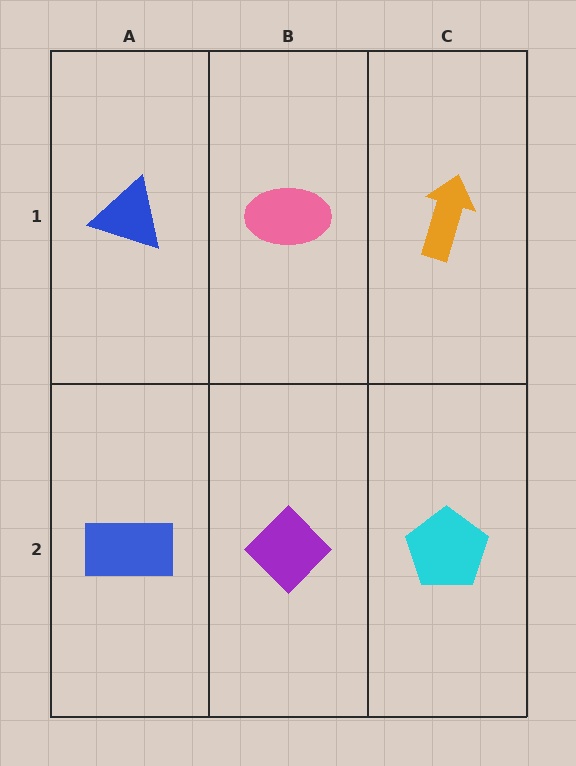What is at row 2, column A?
A blue rectangle.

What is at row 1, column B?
A pink ellipse.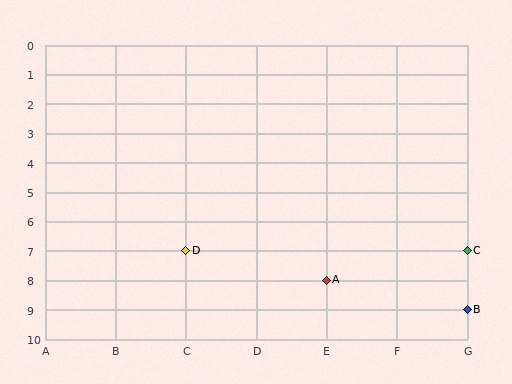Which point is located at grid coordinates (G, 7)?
Point C is at (G, 7).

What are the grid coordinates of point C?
Point C is at grid coordinates (G, 7).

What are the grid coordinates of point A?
Point A is at grid coordinates (E, 8).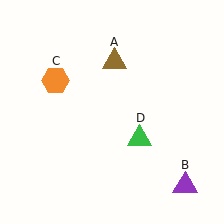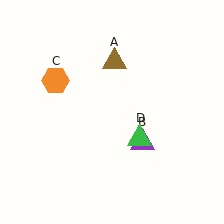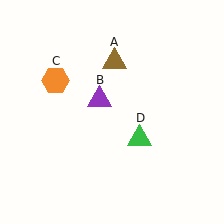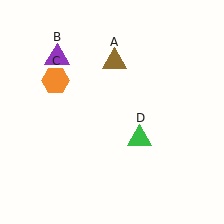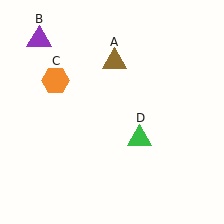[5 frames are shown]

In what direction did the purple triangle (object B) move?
The purple triangle (object B) moved up and to the left.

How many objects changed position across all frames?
1 object changed position: purple triangle (object B).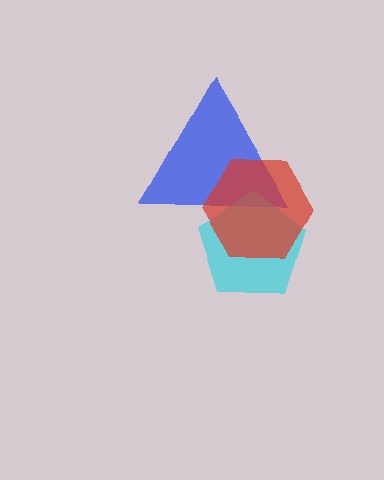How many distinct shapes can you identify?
There are 3 distinct shapes: a blue triangle, a cyan pentagon, a red hexagon.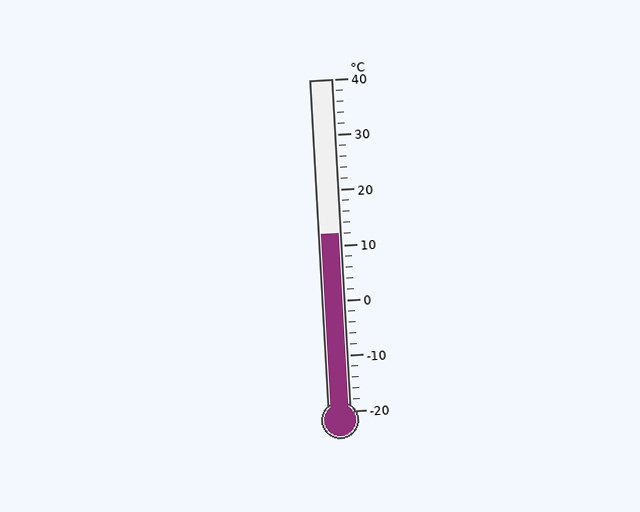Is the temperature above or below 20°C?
The temperature is below 20°C.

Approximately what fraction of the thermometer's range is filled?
The thermometer is filled to approximately 55% of its range.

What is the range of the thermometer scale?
The thermometer scale ranges from -20°C to 40°C.